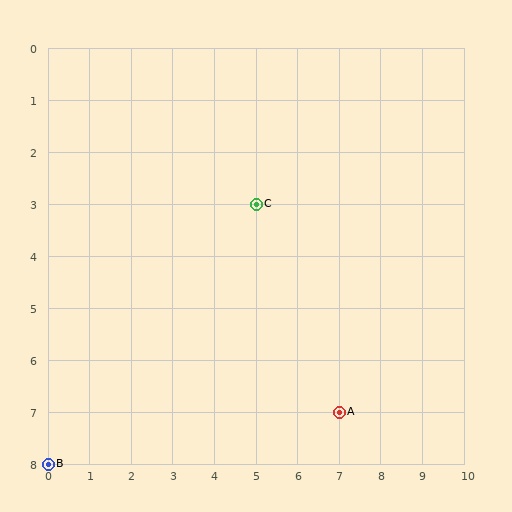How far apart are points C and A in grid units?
Points C and A are 2 columns and 4 rows apart (about 4.5 grid units diagonally).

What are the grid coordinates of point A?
Point A is at grid coordinates (7, 7).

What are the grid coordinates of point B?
Point B is at grid coordinates (0, 8).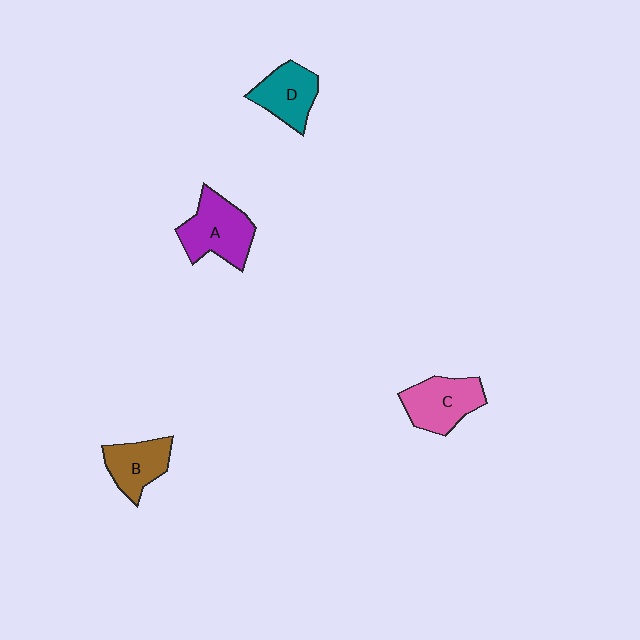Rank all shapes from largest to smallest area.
From largest to smallest: A (purple), C (pink), D (teal), B (brown).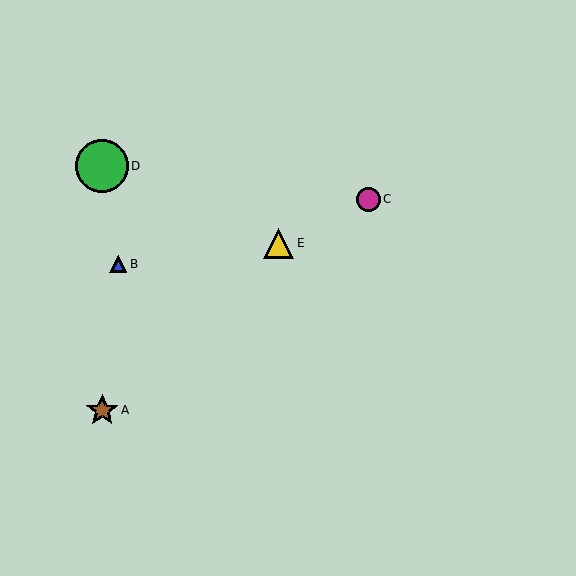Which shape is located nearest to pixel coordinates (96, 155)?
The green circle (labeled D) at (102, 166) is nearest to that location.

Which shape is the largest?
The green circle (labeled D) is the largest.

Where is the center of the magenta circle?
The center of the magenta circle is at (368, 199).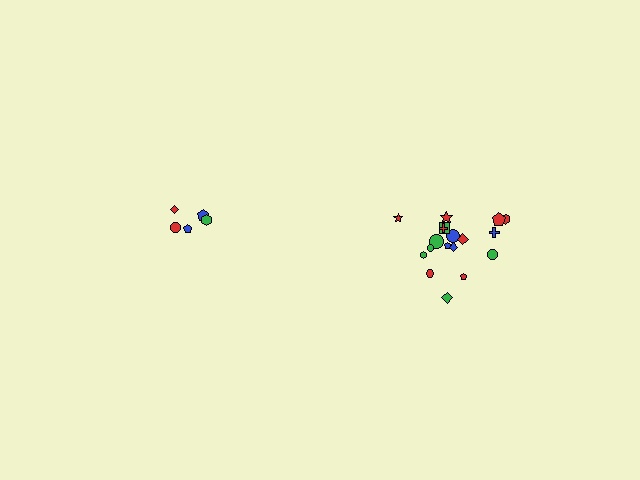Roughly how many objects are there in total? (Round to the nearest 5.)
Roughly 25 objects in total.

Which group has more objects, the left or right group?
The right group.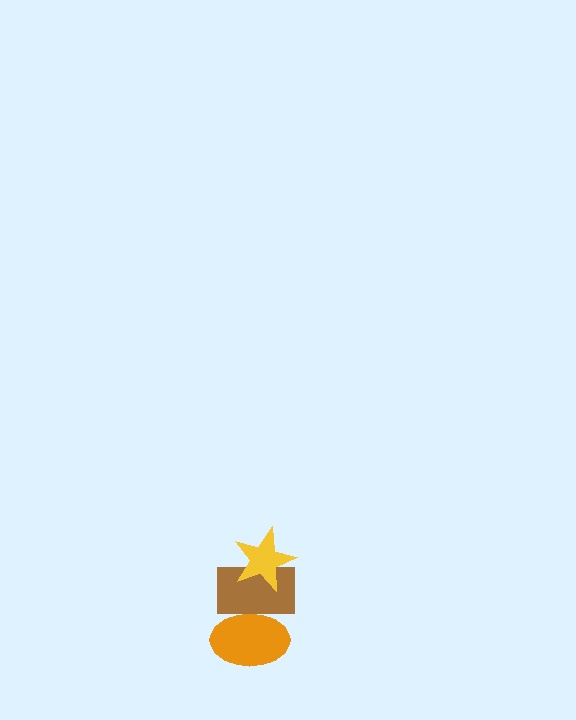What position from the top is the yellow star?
The yellow star is 1st from the top.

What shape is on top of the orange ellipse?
The brown rectangle is on top of the orange ellipse.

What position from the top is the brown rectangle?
The brown rectangle is 2nd from the top.